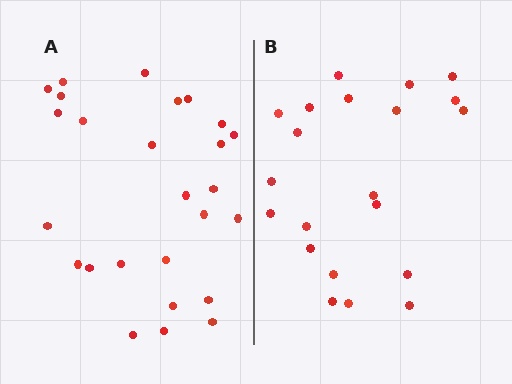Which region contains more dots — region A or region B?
Region A (the left region) has more dots.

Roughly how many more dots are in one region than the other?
Region A has about 5 more dots than region B.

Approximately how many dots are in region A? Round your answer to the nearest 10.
About 30 dots. (The exact count is 26, which rounds to 30.)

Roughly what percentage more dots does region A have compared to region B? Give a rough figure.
About 25% more.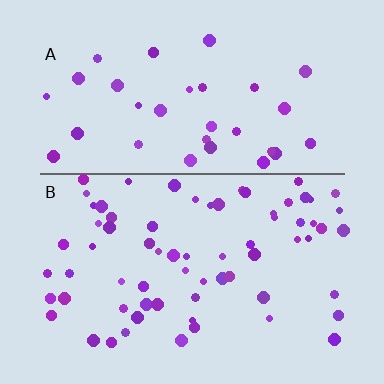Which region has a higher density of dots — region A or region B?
B (the bottom).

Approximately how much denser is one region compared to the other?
Approximately 2.0× — region B over region A.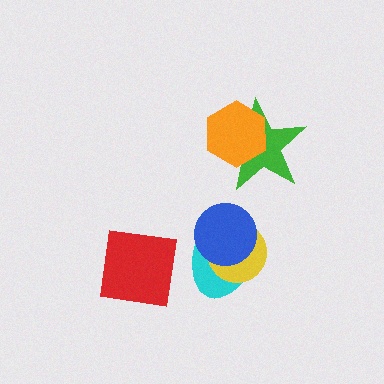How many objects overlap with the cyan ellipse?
2 objects overlap with the cyan ellipse.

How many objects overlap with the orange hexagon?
1 object overlaps with the orange hexagon.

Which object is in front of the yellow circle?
The blue circle is in front of the yellow circle.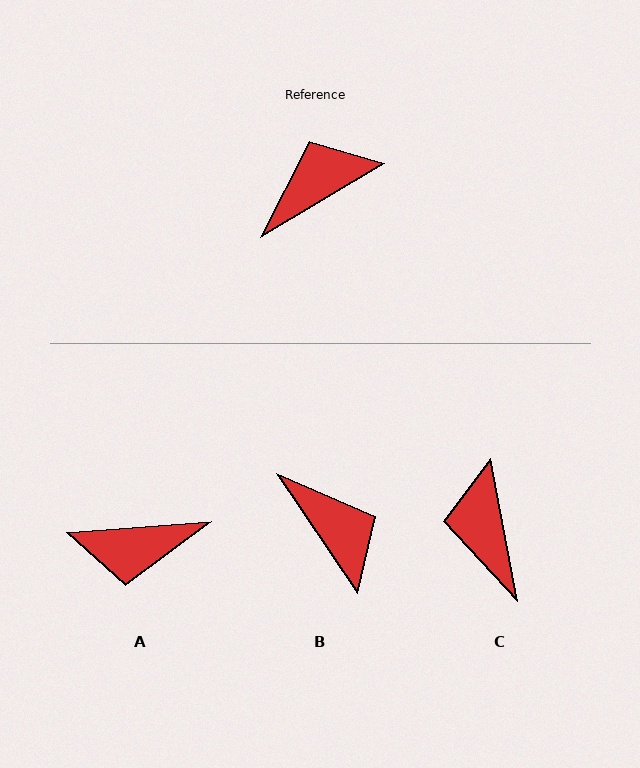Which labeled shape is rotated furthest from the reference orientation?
A, about 154 degrees away.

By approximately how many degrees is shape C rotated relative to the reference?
Approximately 70 degrees counter-clockwise.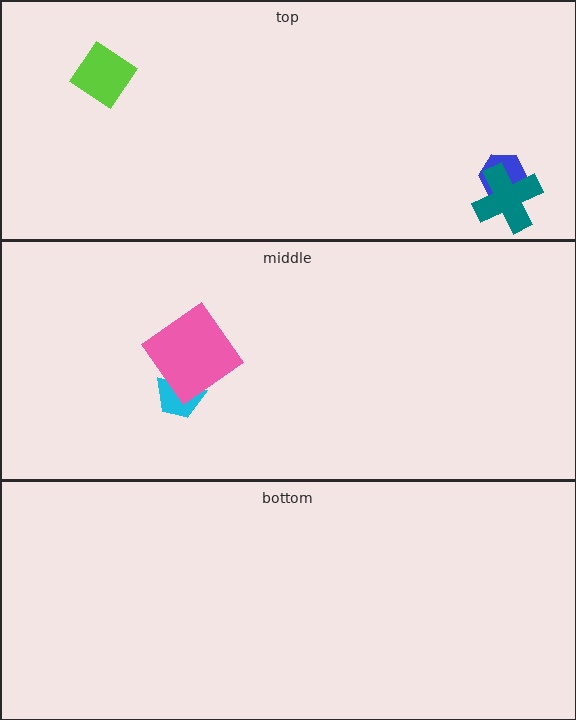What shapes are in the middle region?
The cyan trapezoid, the pink diamond.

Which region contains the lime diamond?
The top region.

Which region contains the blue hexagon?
The top region.